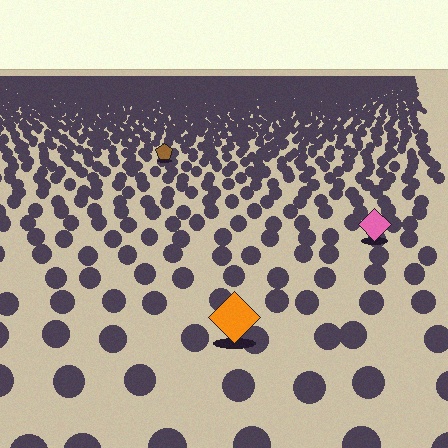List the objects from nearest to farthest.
From nearest to farthest: the orange diamond, the pink diamond, the brown pentagon.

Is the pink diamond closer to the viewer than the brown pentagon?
Yes. The pink diamond is closer — you can tell from the texture gradient: the ground texture is coarser near it.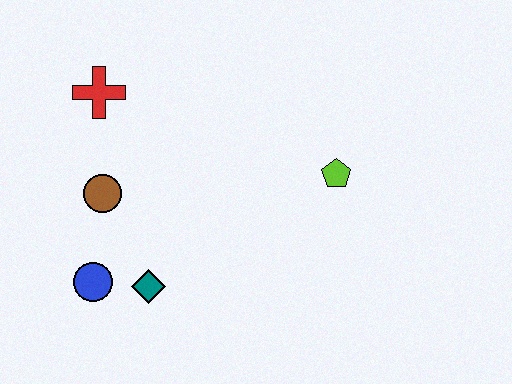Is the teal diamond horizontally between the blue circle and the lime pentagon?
Yes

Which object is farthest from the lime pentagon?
The blue circle is farthest from the lime pentagon.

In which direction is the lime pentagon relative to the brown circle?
The lime pentagon is to the right of the brown circle.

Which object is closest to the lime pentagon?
The teal diamond is closest to the lime pentagon.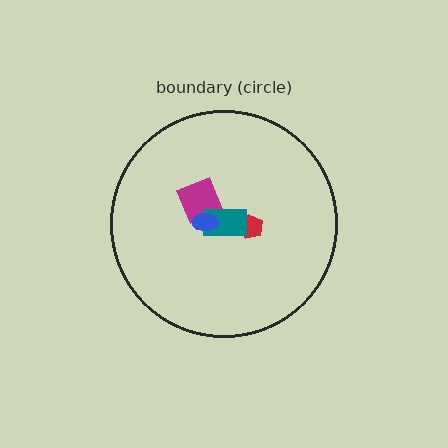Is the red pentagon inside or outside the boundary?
Inside.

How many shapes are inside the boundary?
4 inside, 0 outside.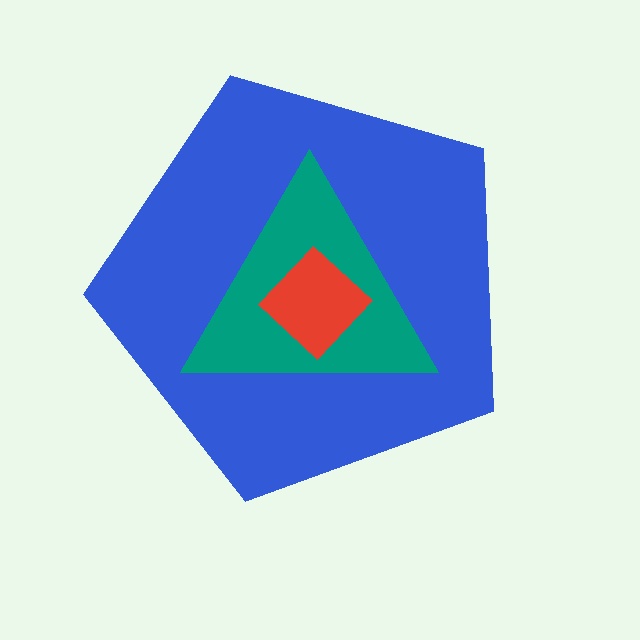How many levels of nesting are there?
3.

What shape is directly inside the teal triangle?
The red diamond.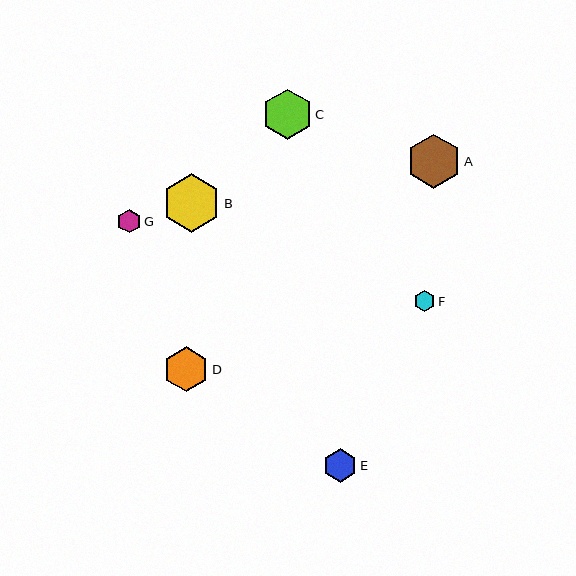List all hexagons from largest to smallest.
From largest to smallest: B, A, C, D, E, G, F.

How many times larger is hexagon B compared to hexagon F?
Hexagon B is approximately 2.9 times the size of hexagon F.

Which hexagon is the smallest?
Hexagon F is the smallest with a size of approximately 21 pixels.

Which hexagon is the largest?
Hexagon B is the largest with a size of approximately 59 pixels.